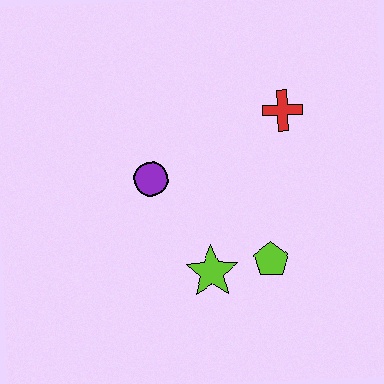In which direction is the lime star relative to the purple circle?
The lime star is below the purple circle.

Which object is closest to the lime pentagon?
The lime star is closest to the lime pentagon.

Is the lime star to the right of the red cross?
No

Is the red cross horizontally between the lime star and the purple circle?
No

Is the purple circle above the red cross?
No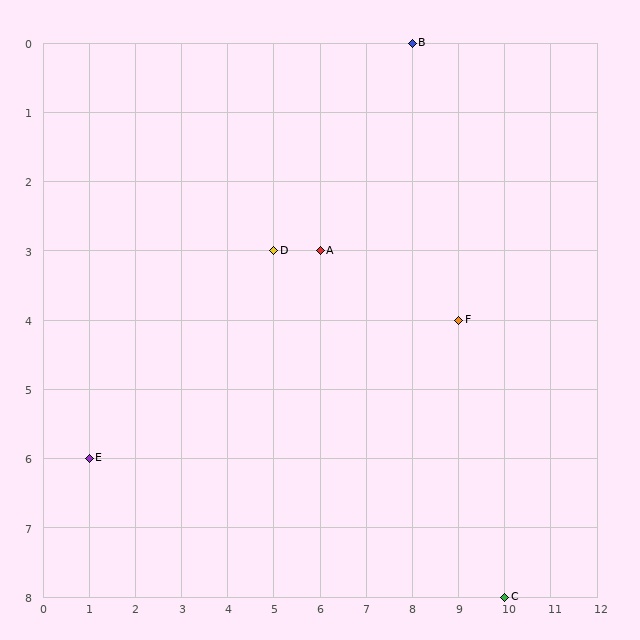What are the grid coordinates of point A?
Point A is at grid coordinates (6, 3).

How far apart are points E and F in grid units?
Points E and F are 8 columns and 2 rows apart (about 8.2 grid units diagonally).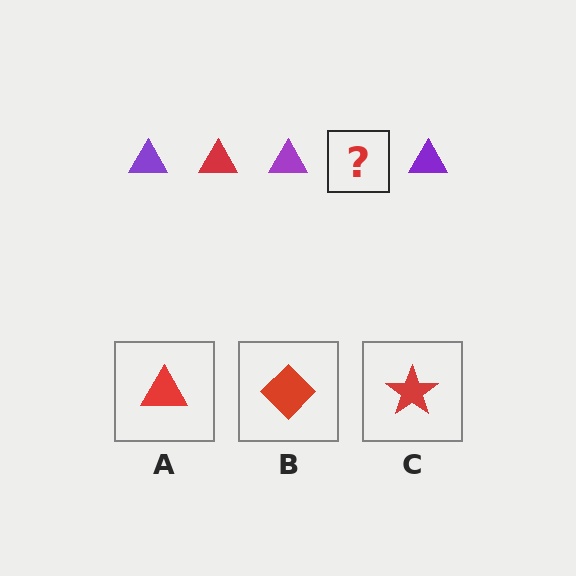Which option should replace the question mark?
Option A.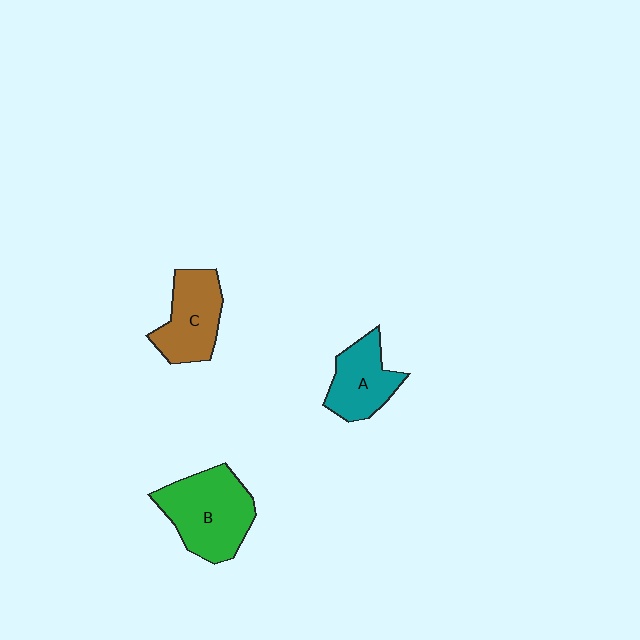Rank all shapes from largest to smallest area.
From largest to smallest: B (green), C (brown), A (teal).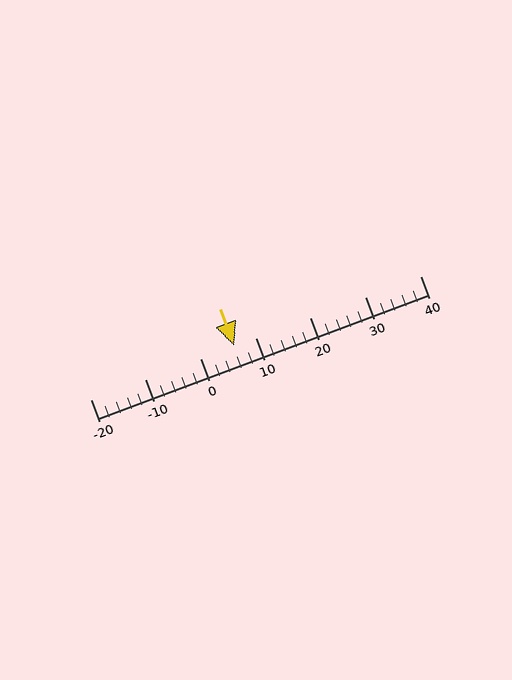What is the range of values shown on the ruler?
The ruler shows values from -20 to 40.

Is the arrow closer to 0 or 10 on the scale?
The arrow is closer to 10.